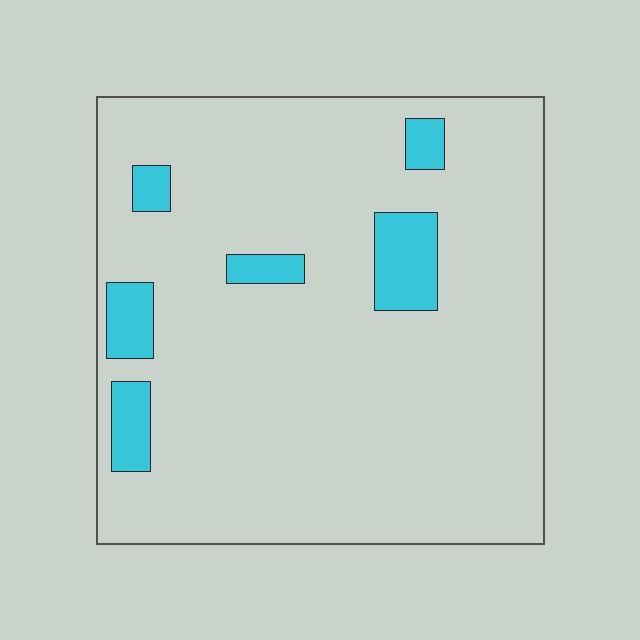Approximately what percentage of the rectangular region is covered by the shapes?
Approximately 10%.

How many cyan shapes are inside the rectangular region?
6.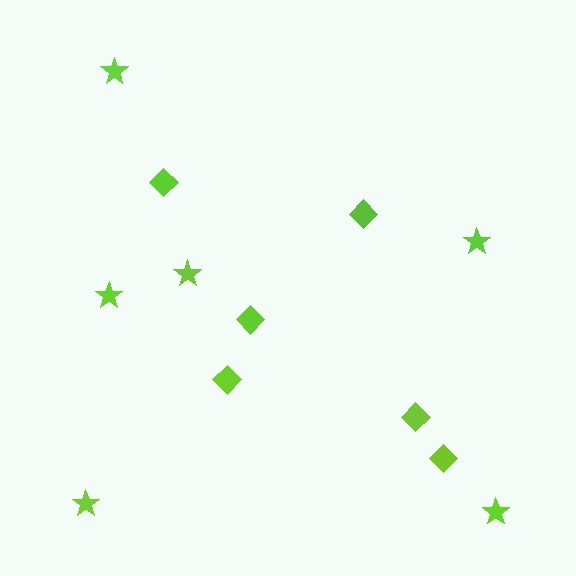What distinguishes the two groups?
There are 2 groups: one group of diamonds (6) and one group of stars (6).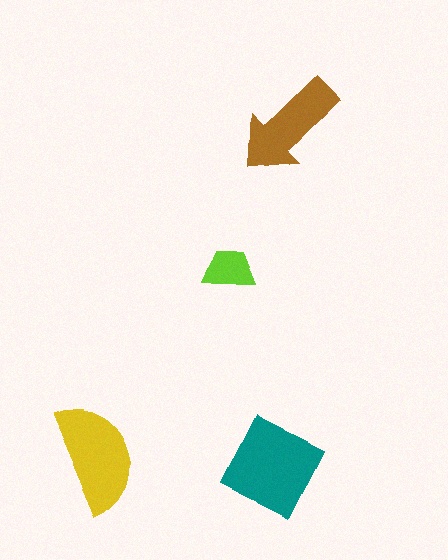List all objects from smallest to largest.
The lime trapezoid, the brown arrow, the yellow semicircle, the teal diamond.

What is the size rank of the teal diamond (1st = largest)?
1st.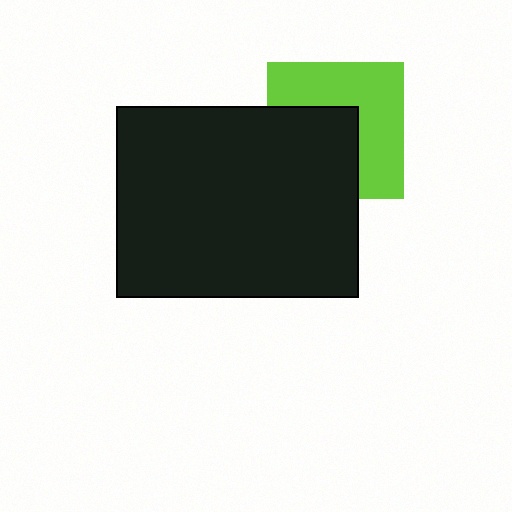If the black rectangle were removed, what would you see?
You would see the complete lime square.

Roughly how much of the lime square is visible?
About half of it is visible (roughly 54%).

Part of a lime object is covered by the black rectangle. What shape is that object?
It is a square.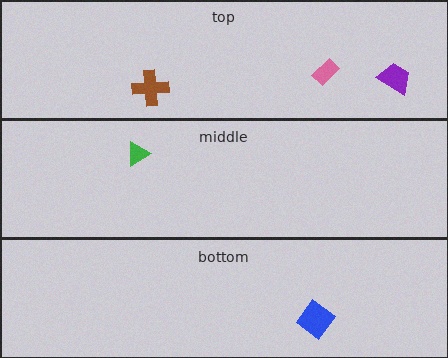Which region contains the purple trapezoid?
The top region.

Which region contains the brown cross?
The top region.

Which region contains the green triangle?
The middle region.